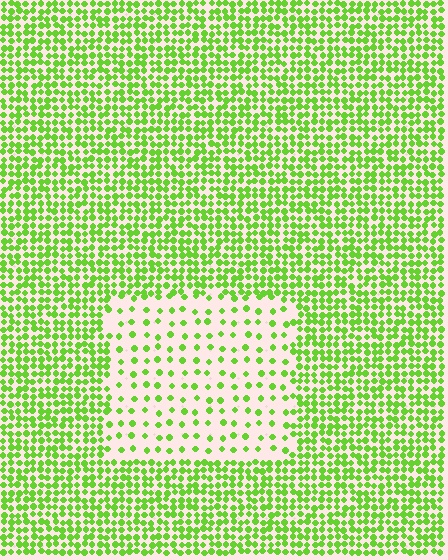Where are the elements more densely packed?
The elements are more densely packed outside the rectangle boundary.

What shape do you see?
I see a rectangle.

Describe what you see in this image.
The image contains small lime elements arranged at two different densities. A rectangle-shaped region is visible where the elements are less densely packed than the surrounding area.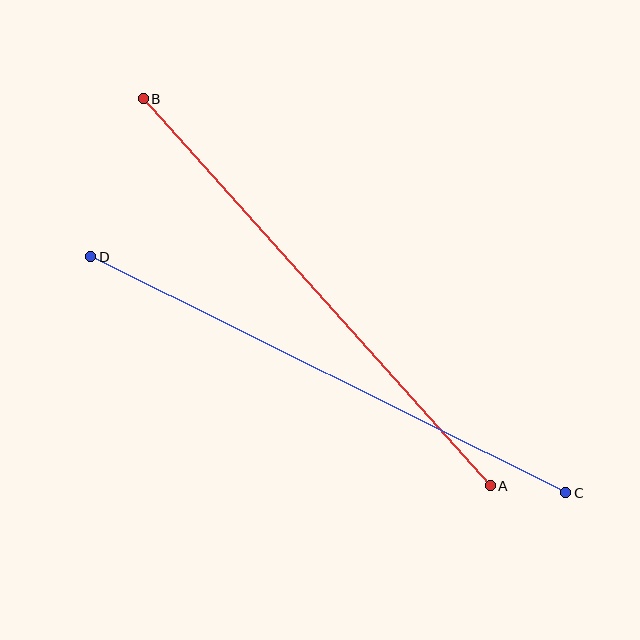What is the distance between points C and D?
The distance is approximately 530 pixels.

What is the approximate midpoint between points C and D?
The midpoint is at approximately (328, 375) pixels.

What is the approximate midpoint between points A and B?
The midpoint is at approximately (317, 292) pixels.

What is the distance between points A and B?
The distance is approximately 520 pixels.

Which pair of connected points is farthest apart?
Points C and D are farthest apart.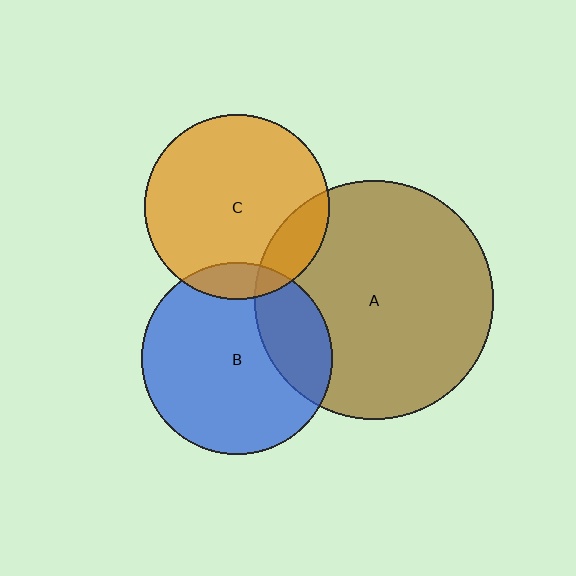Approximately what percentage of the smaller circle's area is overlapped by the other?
Approximately 10%.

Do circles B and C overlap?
Yes.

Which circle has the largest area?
Circle A (brown).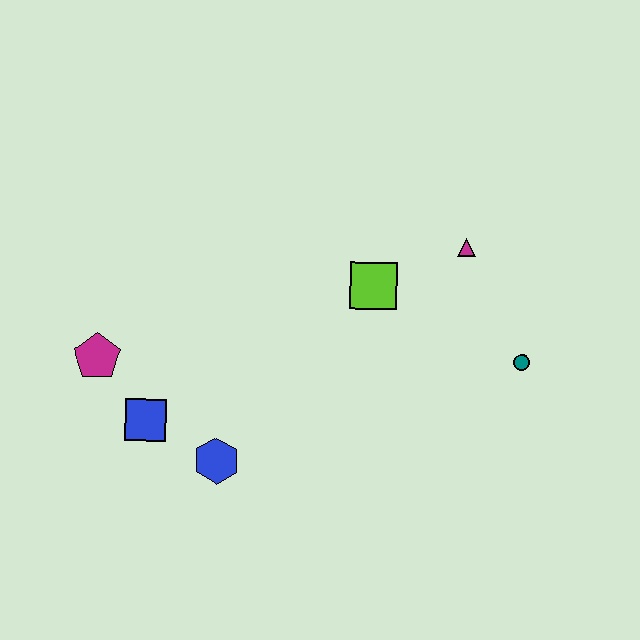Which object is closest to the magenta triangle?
The lime square is closest to the magenta triangle.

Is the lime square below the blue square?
No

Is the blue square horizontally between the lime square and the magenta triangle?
No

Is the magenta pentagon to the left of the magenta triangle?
Yes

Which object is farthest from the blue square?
The teal circle is farthest from the blue square.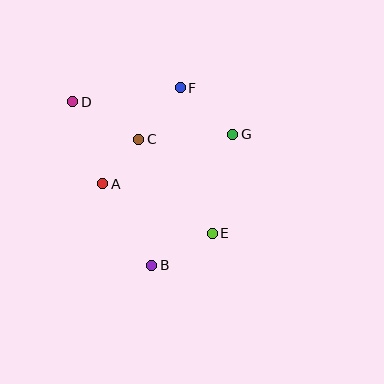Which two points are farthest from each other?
Points D and E are farthest from each other.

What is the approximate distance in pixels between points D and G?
The distance between D and G is approximately 164 pixels.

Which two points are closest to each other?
Points A and C are closest to each other.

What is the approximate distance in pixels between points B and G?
The distance between B and G is approximately 154 pixels.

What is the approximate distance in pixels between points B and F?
The distance between B and F is approximately 180 pixels.